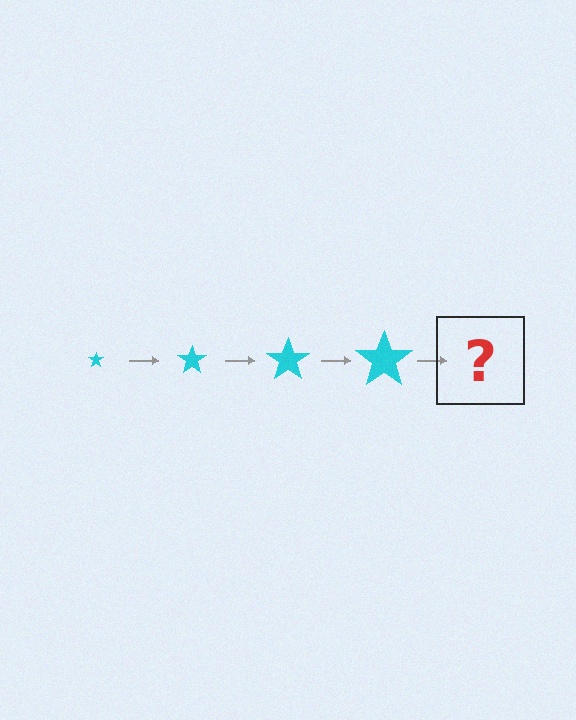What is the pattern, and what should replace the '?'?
The pattern is that the star gets progressively larger each step. The '?' should be a cyan star, larger than the previous one.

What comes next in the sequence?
The next element should be a cyan star, larger than the previous one.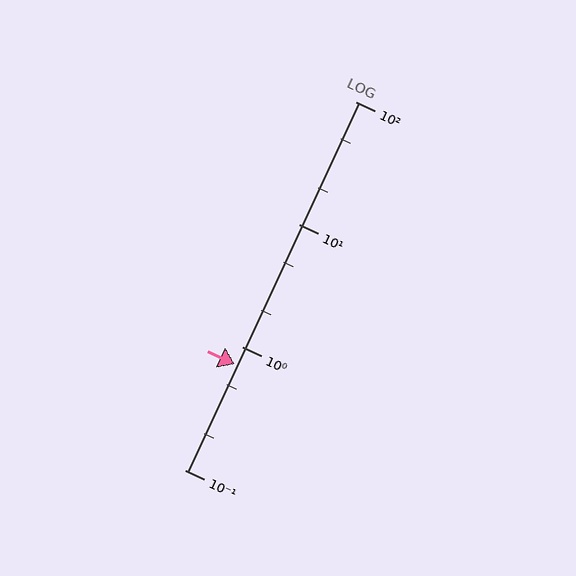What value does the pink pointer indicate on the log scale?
The pointer indicates approximately 0.72.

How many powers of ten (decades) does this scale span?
The scale spans 3 decades, from 0.1 to 100.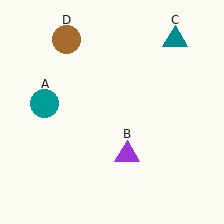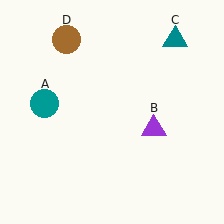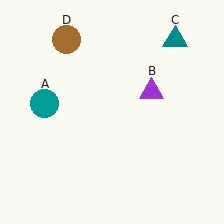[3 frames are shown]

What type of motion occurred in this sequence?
The purple triangle (object B) rotated counterclockwise around the center of the scene.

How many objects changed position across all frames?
1 object changed position: purple triangle (object B).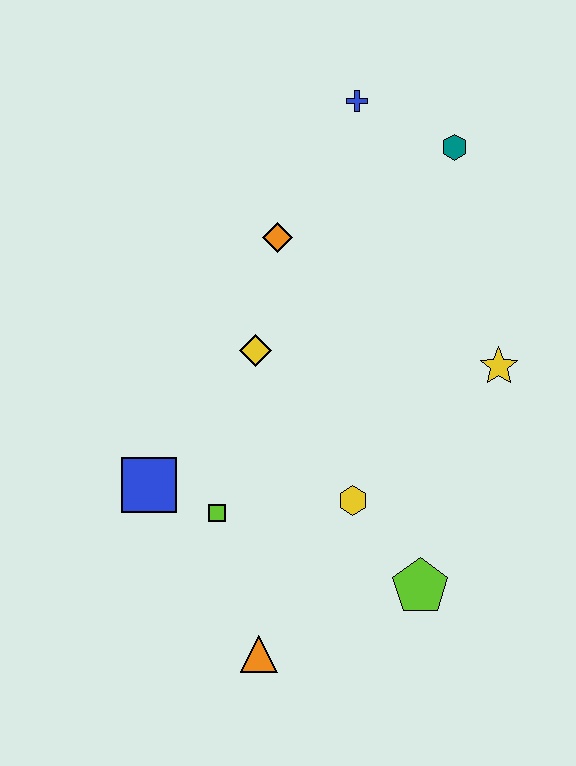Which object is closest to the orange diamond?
The yellow diamond is closest to the orange diamond.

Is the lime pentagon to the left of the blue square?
No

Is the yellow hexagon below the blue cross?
Yes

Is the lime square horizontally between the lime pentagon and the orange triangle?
No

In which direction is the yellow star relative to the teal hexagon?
The yellow star is below the teal hexagon.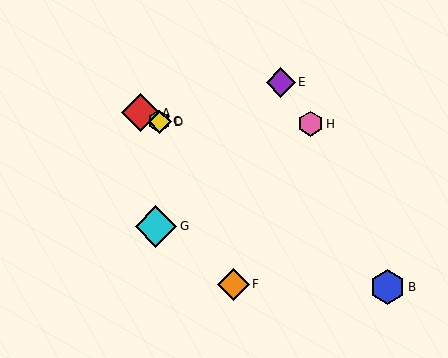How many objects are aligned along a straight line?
3 objects (A, C, D) are aligned along a straight line.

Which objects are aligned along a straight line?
Objects A, C, D are aligned along a straight line.